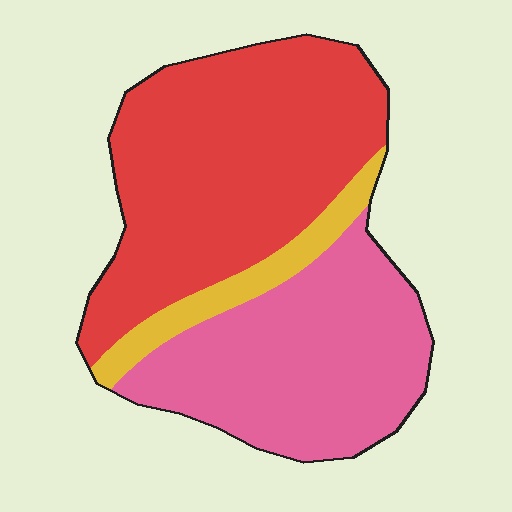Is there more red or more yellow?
Red.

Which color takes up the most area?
Red, at roughly 50%.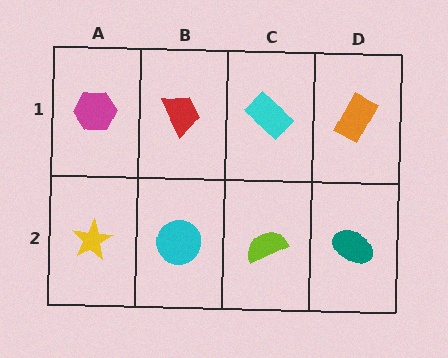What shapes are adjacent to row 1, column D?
A teal ellipse (row 2, column D), a cyan rectangle (row 1, column C).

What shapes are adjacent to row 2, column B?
A red trapezoid (row 1, column B), a yellow star (row 2, column A), a lime semicircle (row 2, column C).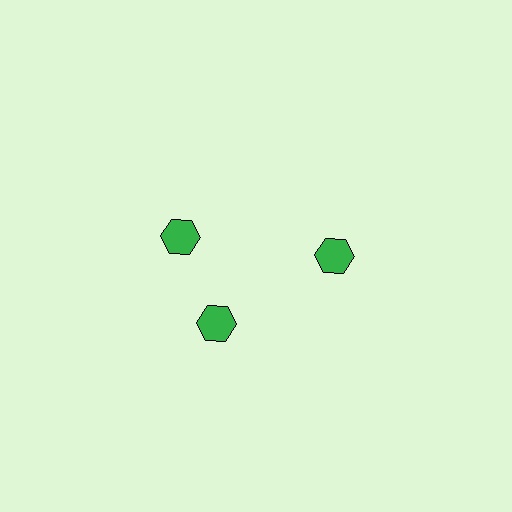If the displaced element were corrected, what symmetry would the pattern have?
It would have 3-fold rotational symmetry — the pattern would map onto itself every 120 degrees.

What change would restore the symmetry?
The symmetry would be restored by rotating it back into even spacing with its neighbors so that all 3 hexagons sit at equal angles and equal distance from the center.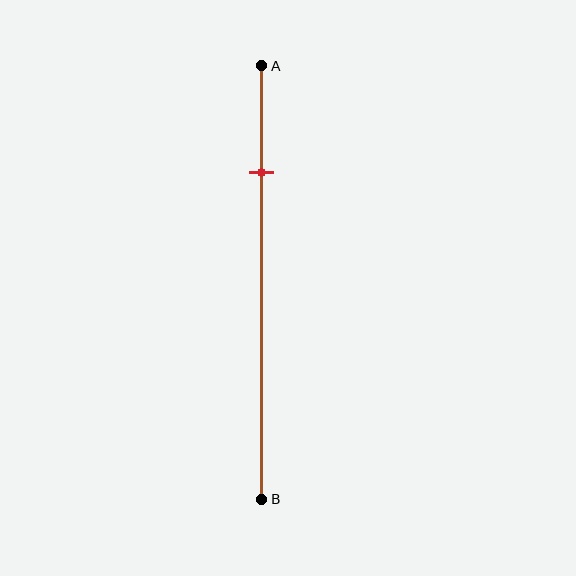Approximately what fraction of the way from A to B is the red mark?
The red mark is approximately 25% of the way from A to B.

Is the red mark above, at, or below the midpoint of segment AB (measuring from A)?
The red mark is above the midpoint of segment AB.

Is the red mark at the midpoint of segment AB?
No, the mark is at about 25% from A, not at the 50% midpoint.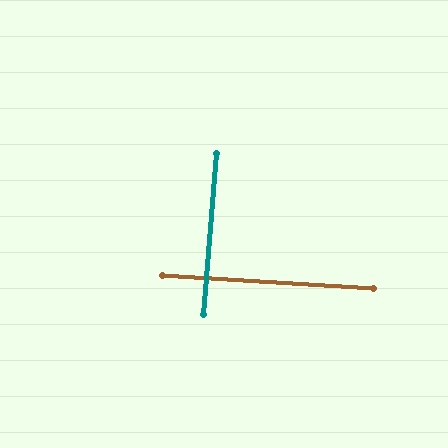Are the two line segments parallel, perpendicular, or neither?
Perpendicular — they meet at approximately 89°.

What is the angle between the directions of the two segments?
Approximately 89 degrees.